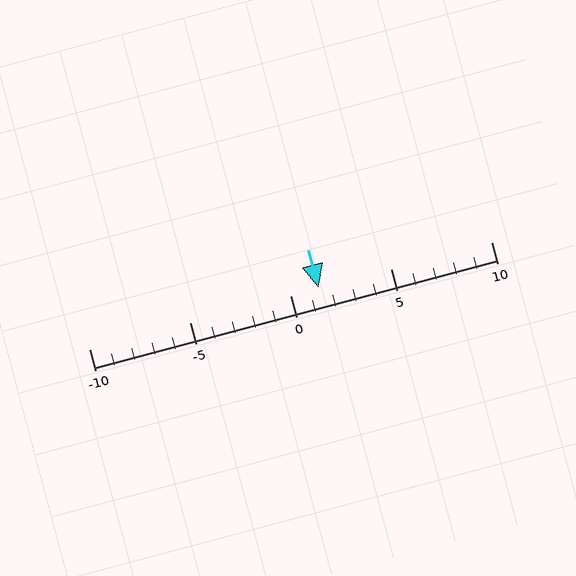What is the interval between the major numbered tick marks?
The major tick marks are spaced 5 units apart.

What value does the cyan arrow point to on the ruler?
The cyan arrow points to approximately 1.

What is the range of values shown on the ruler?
The ruler shows values from -10 to 10.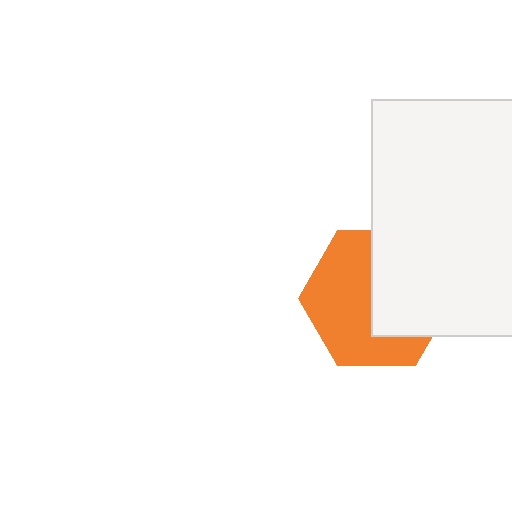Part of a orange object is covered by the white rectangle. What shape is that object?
It is a hexagon.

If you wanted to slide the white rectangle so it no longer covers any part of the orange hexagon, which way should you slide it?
Slide it right — that is the most direct way to separate the two shapes.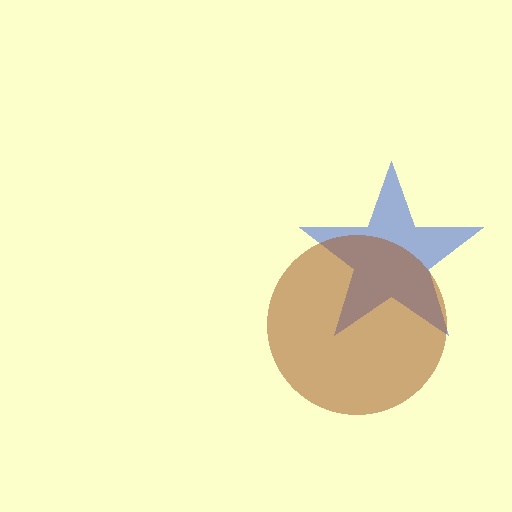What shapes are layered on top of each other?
The layered shapes are: a blue star, a brown circle.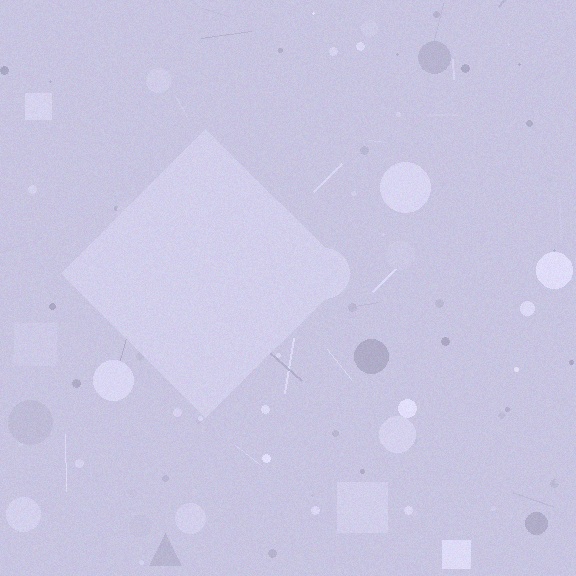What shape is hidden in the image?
A diamond is hidden in the image.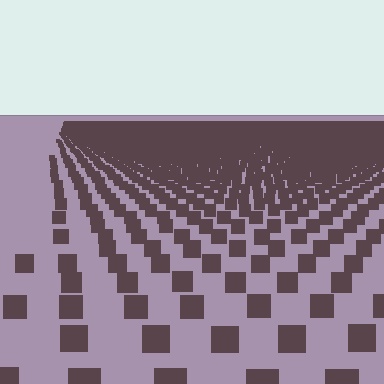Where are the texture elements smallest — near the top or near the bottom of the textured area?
Near the top.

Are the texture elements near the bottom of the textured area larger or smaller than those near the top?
Larger. Near the bottom, elements are closer to the viewer and appear at a bigger on-screen size.